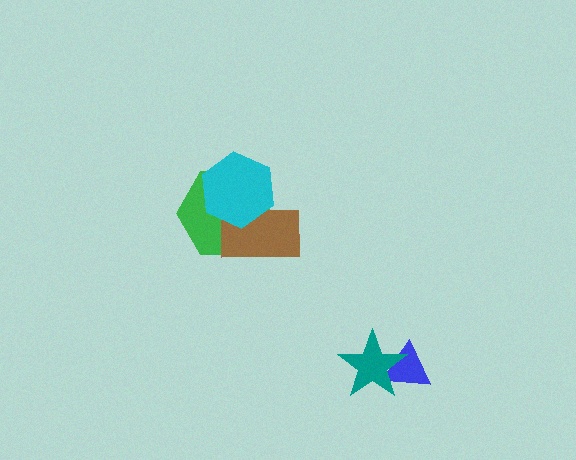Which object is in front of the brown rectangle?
The cyan hexagon is in front of the brown rectangle.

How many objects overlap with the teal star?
1 object overlaps with the teal star.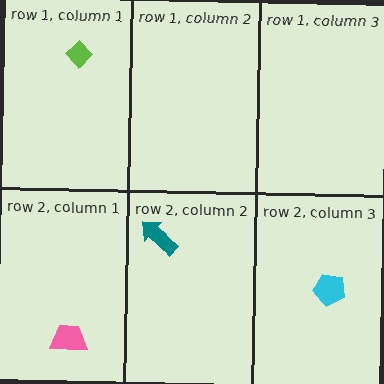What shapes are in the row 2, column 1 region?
The pink trapezoid.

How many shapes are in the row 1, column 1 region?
1.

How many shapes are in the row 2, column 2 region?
1.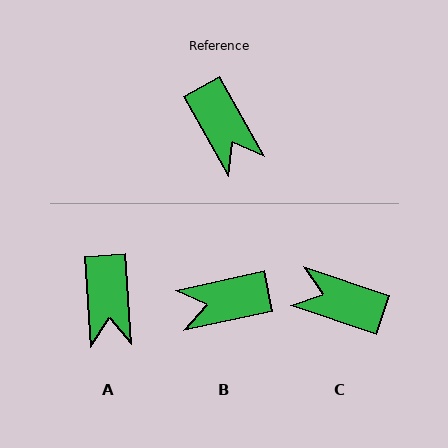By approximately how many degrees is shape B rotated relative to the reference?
Approximately 107 degrees clockwise.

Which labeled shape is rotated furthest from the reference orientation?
C, about 138 degrees away.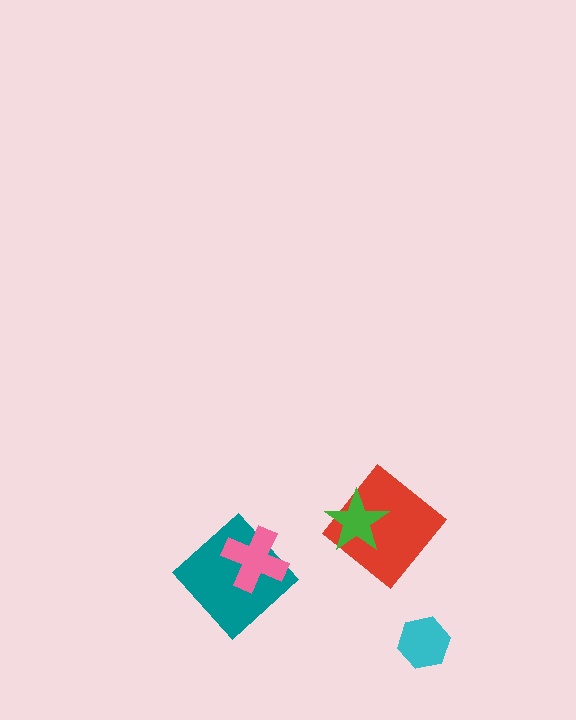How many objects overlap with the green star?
1 object overlaps with the green star.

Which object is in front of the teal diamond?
The pink cross is in front of the teal diamond.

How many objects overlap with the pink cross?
1 object overlaps with the pink cross.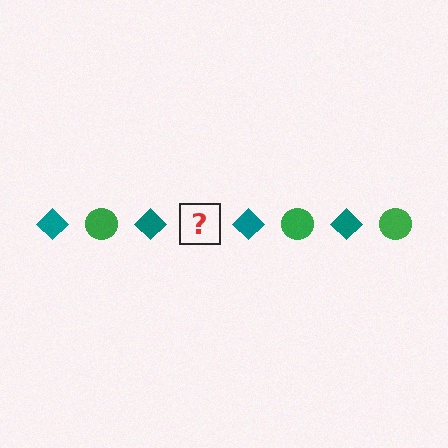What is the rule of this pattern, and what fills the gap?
The rule is that the pattern alternates between teal diamond and green circle. The gap should be filled with a green circle.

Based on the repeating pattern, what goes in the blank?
The blank should be a green circle.